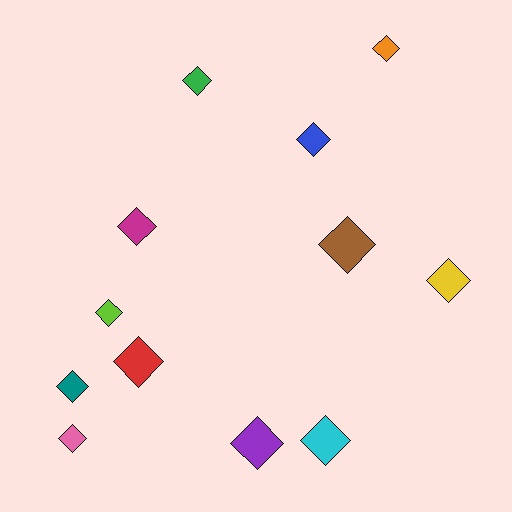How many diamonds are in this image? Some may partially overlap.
There are 12 diamonds.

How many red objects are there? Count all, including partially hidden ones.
There is 1 red object.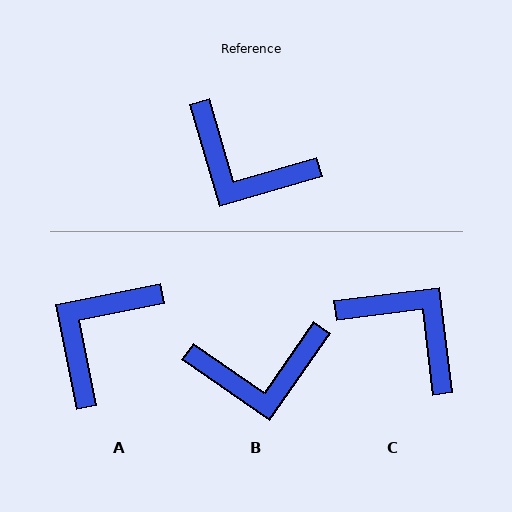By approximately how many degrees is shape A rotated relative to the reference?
Approximately 95 degrees clockwise.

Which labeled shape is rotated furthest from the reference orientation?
C, about 171 degrees away.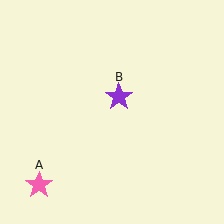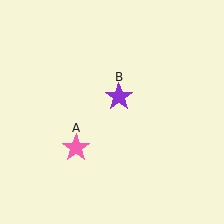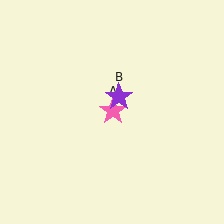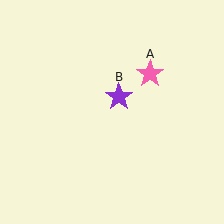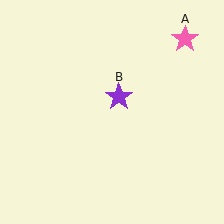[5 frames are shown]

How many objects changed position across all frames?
1 object changed position: pink star (object A).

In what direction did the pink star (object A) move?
The pink star (object A) moved up and to the right.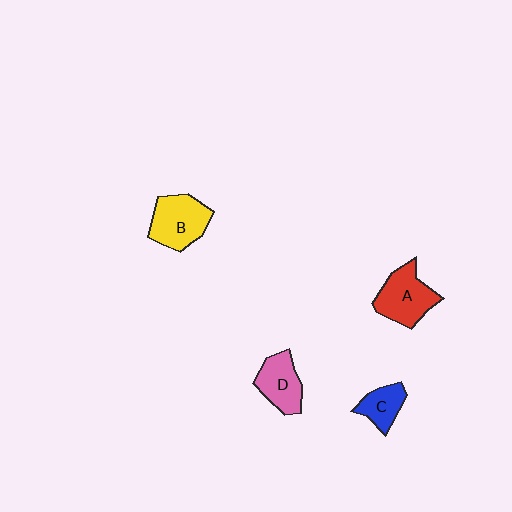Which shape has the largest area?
Shape B (yellow).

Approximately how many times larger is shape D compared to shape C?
Approximately 1.4 times.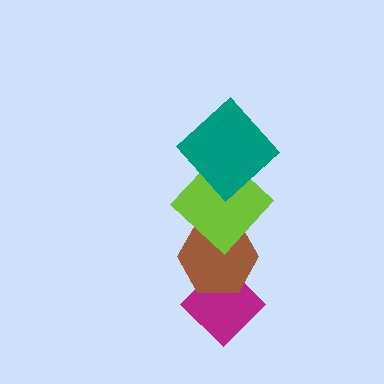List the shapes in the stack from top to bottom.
From top to bottom: the teal diamond, the lime diamond, the brown hexagon, the magenta diamond.